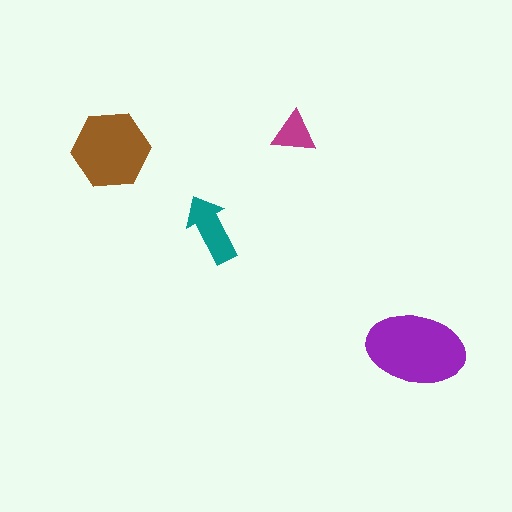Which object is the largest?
The purple ellipse.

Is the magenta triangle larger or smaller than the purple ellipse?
Smaller.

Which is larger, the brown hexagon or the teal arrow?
The brown hexagon.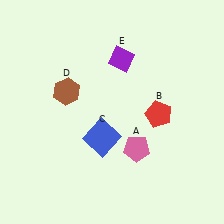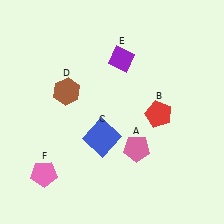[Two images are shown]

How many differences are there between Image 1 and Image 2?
There is 1 difference between the two images.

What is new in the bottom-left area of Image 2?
A pink pentagon (F) was added in the bottom-left area of Image 2.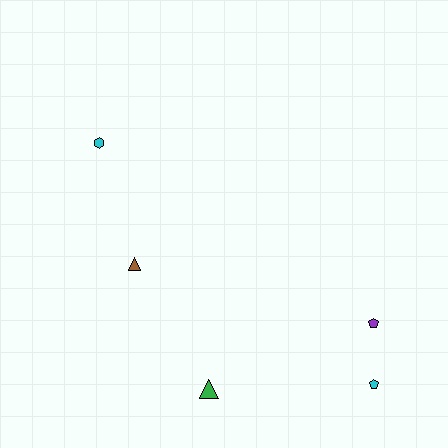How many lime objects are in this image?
There are no lime objects.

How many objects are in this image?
There are 5 objects.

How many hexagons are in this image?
There is 1 hexagon.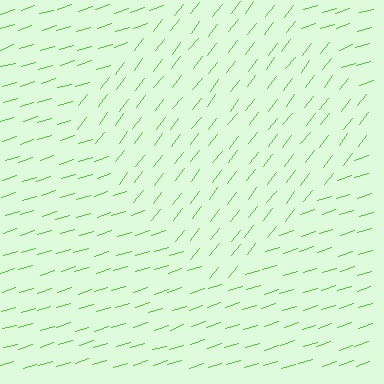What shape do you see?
I see a diamond.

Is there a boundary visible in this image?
Yes, there is a texture boundary formed by a change in line orientation.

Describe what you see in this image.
The image is filled with small lime line segments. A diamond region in the image has lines oriented differently from the surrounding lines, creating a visible texture boundary.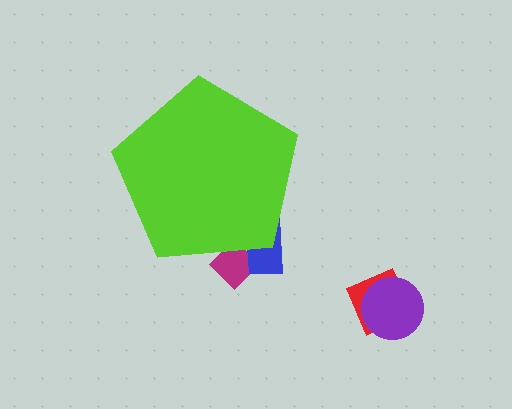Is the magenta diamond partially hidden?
Yes, the magenta diamond is partially hidden behind the lime pentagon.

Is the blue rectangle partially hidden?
Yes, the blue rectangle is partially hidden behind the lime pentagon.